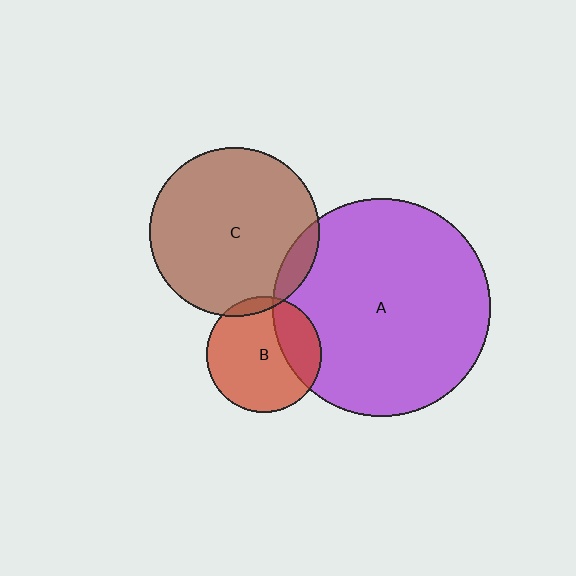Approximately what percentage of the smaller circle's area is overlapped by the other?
Approximately 25%.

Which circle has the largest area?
Circle A (purple).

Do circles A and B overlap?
Yes.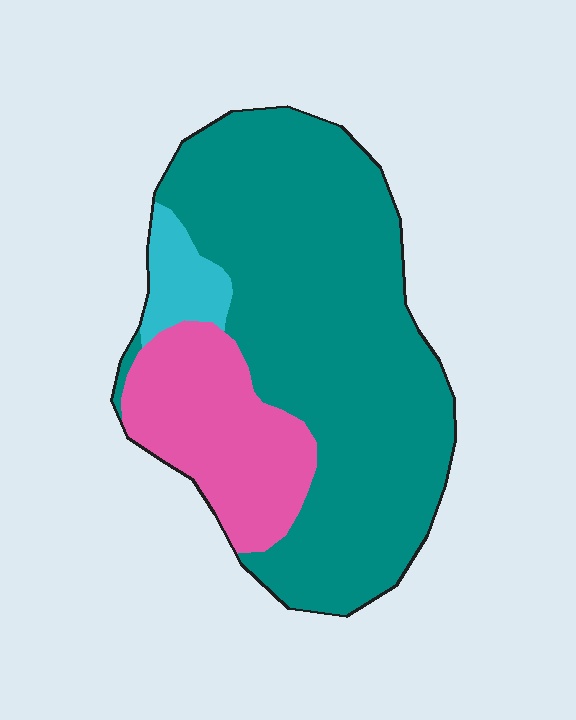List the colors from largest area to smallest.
From largest to smallest: teal, pink, cyan.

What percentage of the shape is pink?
Pink takes up about one fifth (1/5) of the shape.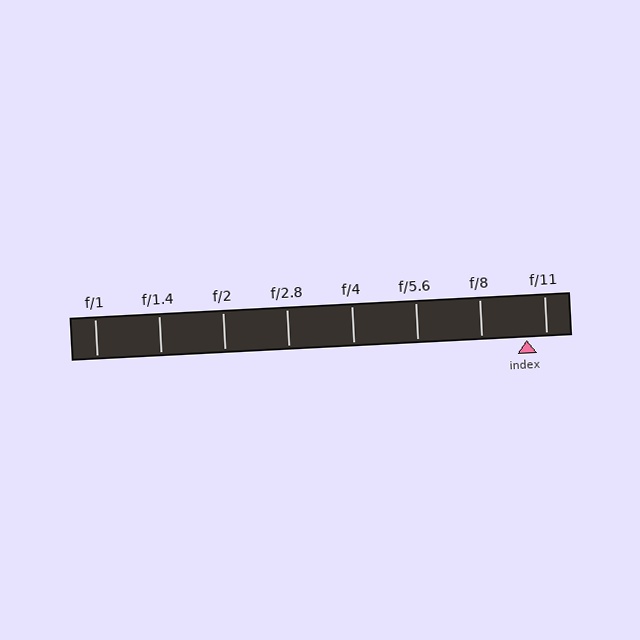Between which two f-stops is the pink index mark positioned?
The index mark is between f/8 and f/11.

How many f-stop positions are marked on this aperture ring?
There are 8 f-stop positions marked.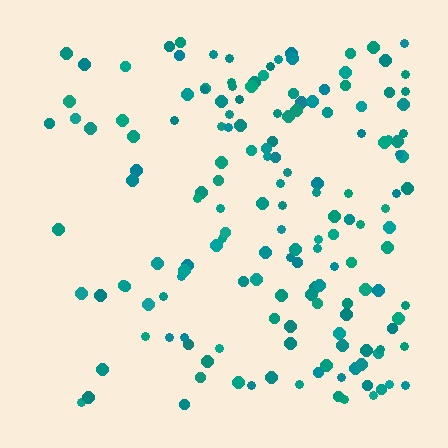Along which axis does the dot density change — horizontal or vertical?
Horizontal.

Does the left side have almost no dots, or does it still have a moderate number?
Still a moderate number, just noticeably fewer than the right.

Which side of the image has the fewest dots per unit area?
The left.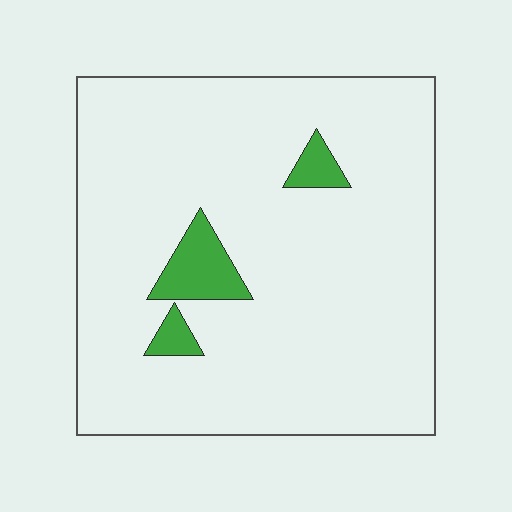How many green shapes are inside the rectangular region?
3.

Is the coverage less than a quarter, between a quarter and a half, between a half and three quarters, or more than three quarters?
Less than a quarter.